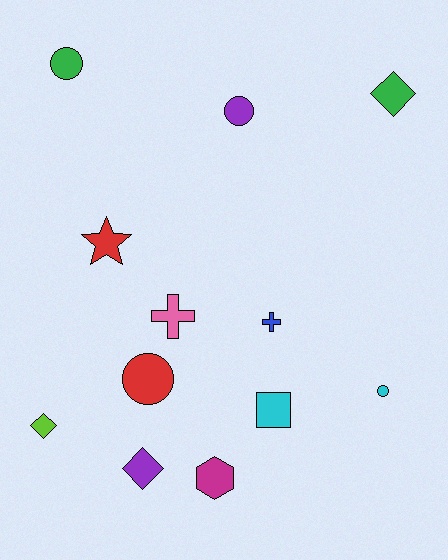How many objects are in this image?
There are 12 objects.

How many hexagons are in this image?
There is 1 hexagon.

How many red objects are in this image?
There are 2 red objects.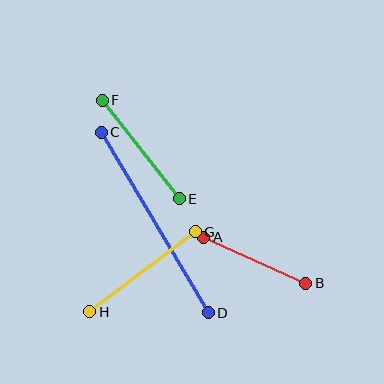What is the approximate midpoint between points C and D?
The midpoint is at approximately (155, 222) pixels.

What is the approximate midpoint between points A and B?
The midpoint is at approximately (255, 260) pixels.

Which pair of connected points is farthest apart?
Points C and D are farthest apart.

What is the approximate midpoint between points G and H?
The midpoint is at approximately (142, 272) pixels.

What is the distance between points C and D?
The distance is approximately 210 pixels.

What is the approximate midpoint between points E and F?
The midpoint is at approximately (141, 149) pixels.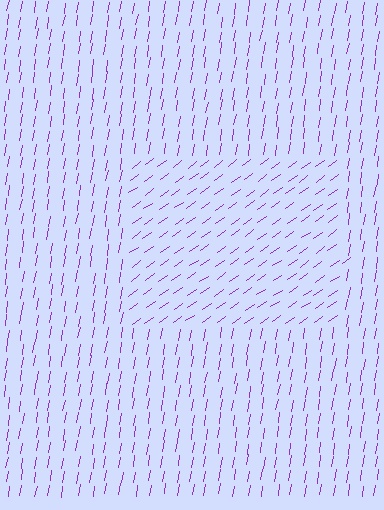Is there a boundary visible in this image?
Yes, there is a texture boundary formed by a change in line orientation.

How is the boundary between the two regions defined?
The boundary is defined purely by a change in line orientation (approximately 45 degrees difference). All lines are the same color and thickness.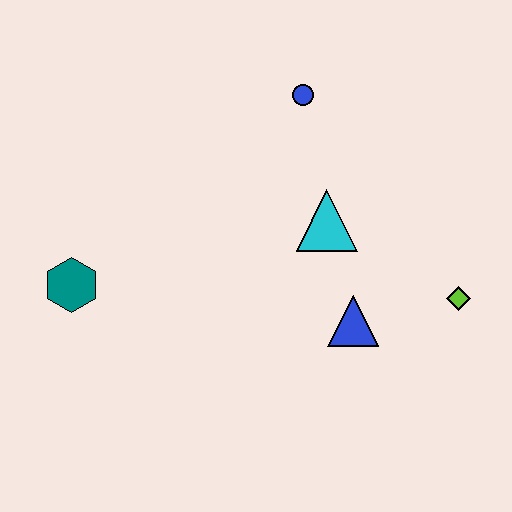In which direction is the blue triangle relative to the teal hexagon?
The blue triangle is to the right of the teal hexagon.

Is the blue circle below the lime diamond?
No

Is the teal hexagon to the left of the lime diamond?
Yes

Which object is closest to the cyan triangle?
The blue triangle is closest to the cyan triangle.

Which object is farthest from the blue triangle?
The teal hexagon is farthest from the blue triangle.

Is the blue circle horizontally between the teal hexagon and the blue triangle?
Yes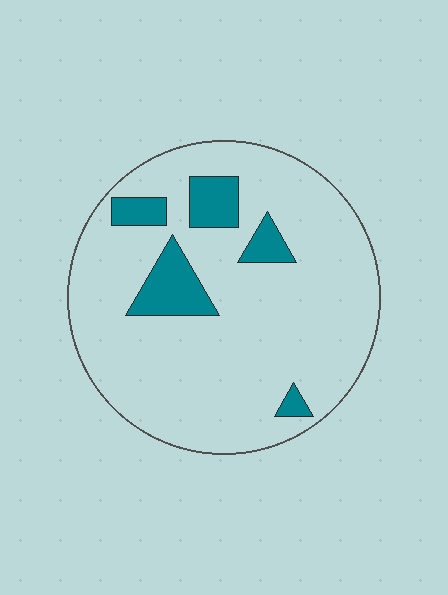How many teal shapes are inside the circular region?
5.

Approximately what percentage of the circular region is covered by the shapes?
Approximately 15%.